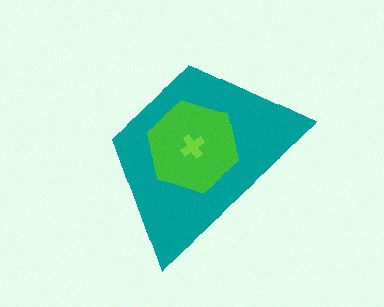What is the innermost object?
The lime cross.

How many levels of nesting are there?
3.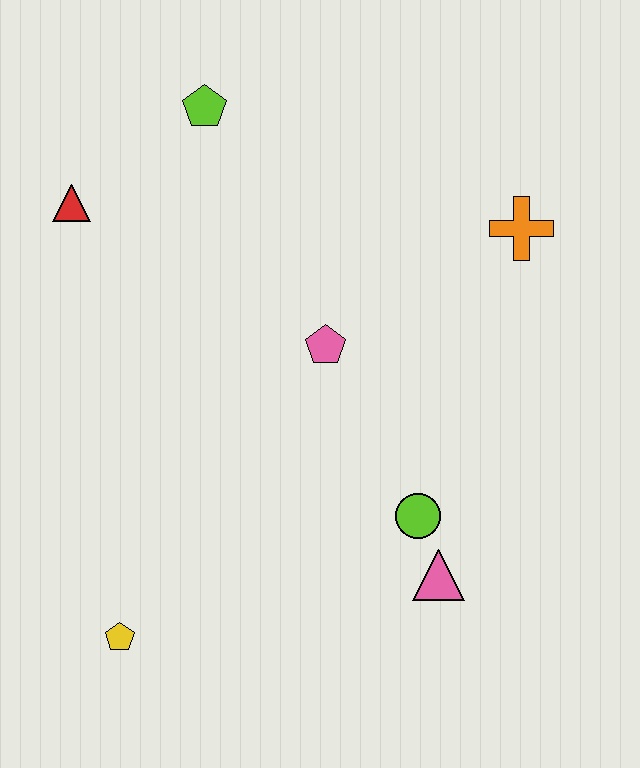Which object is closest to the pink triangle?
The lime circle is closest to the pink triangle.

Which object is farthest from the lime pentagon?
The yellow pentagon is farthest from the lime pentagon.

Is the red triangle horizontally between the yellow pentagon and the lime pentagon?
No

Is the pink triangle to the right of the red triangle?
Yes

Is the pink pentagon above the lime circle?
Yes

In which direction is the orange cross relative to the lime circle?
The orange cross is above the lime circle.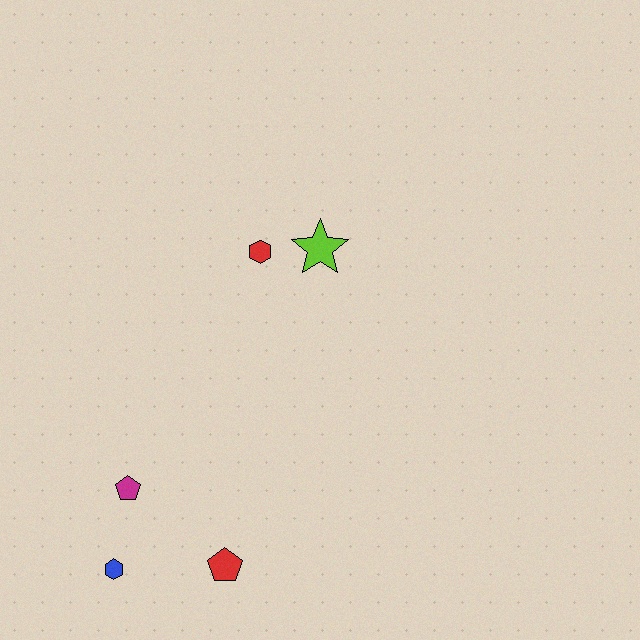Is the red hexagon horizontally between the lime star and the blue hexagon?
Yes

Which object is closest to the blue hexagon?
The magenta pentagon is closest to the blue hexagon.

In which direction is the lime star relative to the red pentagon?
The lime star is above the red pentagon.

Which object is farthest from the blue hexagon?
The lime star is farthest from the blue hexagon.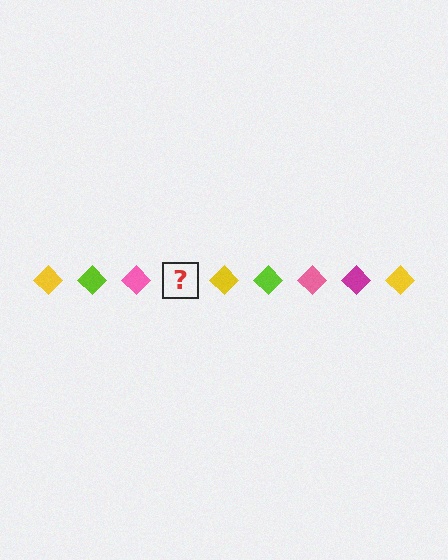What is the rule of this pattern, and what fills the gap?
The rule is that the pattern cycles through yellow, lime, pink, magenta diamonds. The gap should be filled with a magenta diamond.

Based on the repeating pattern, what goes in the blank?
The blank should be a magenta diamond.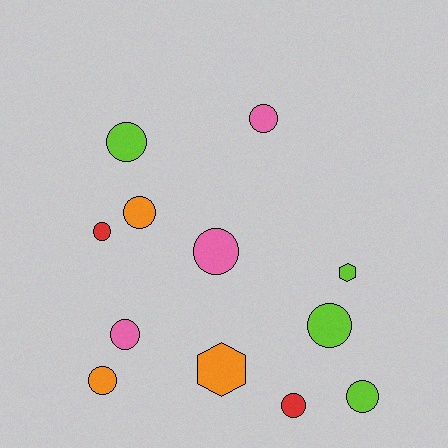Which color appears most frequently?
Lime, with 4 objects.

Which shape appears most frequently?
Circle, with 10 objects.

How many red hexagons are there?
There are no red hexagons.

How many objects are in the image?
There are 12 objects.